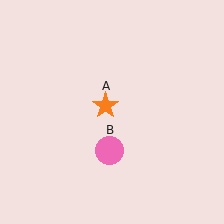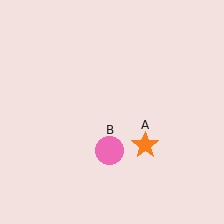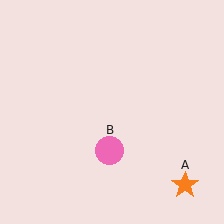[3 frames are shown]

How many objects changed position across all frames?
1 object changed position: orange star (object A).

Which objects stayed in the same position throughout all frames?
Pink circle (object B) remained stationary.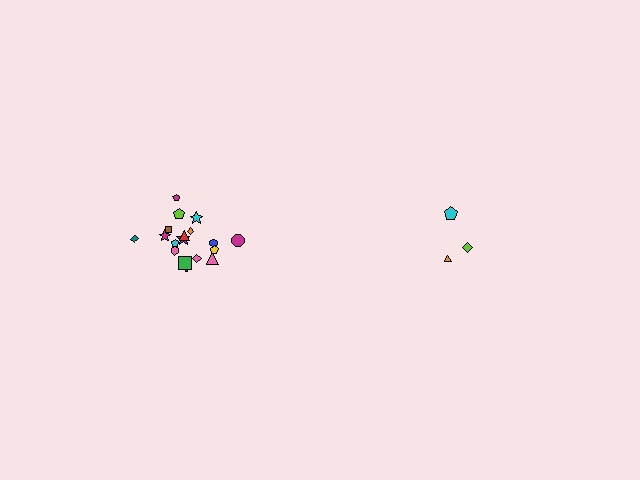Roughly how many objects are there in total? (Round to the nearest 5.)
Roughly 20 objects in total.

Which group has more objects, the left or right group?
The left group.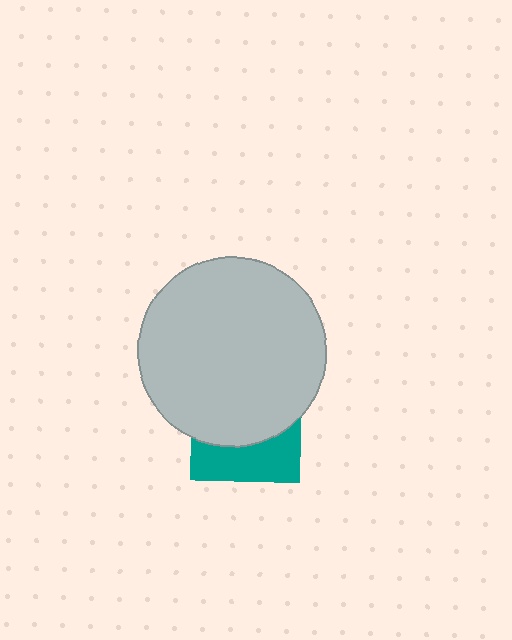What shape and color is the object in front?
The object in front is a light gray circle.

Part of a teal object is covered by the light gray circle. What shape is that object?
It is a square.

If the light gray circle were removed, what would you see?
You would see the complete teal square.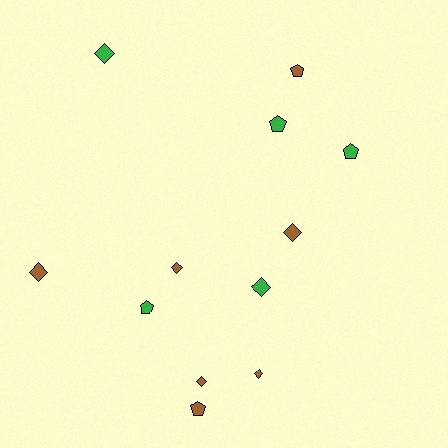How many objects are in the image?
There are 12 objects.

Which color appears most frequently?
Brown, with 7 objects.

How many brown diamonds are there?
There are 5 brown diamonds.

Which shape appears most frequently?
Diamond, with 7 objects.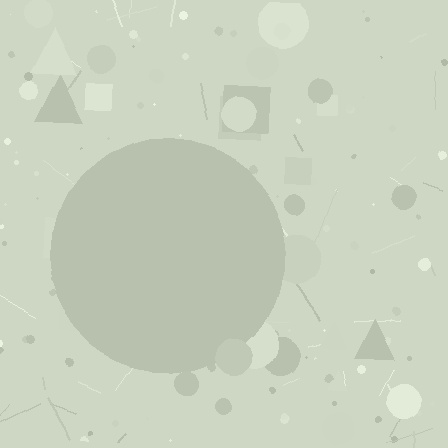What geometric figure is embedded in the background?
A circle is embedded in the background.